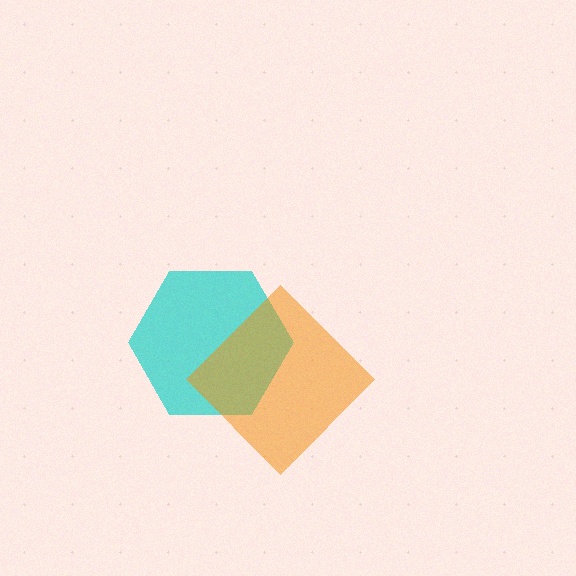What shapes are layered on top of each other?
The layered shapes are: a cyan hexagon, an orange diamond.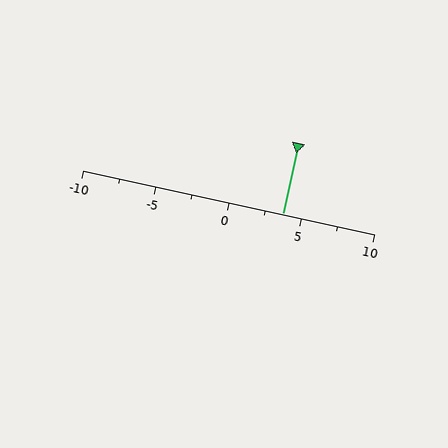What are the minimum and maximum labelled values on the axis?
The axis runs from -10 to 10.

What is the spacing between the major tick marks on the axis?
The major ticks are spaced 5 apart.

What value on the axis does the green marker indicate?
The marker indicates approximately 3.8.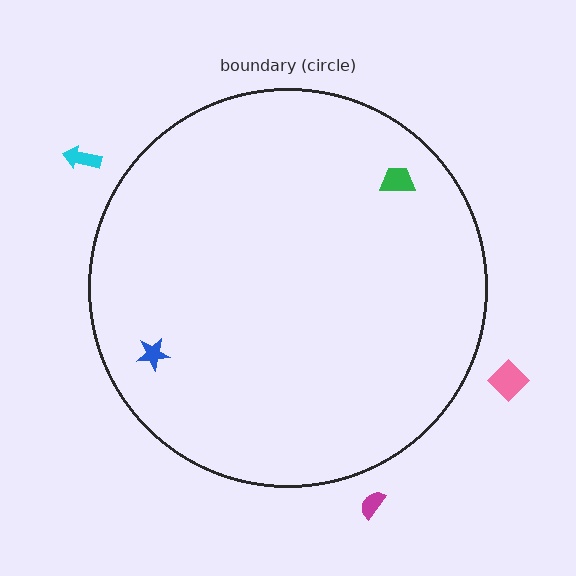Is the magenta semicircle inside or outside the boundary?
Outside.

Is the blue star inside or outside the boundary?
Inside.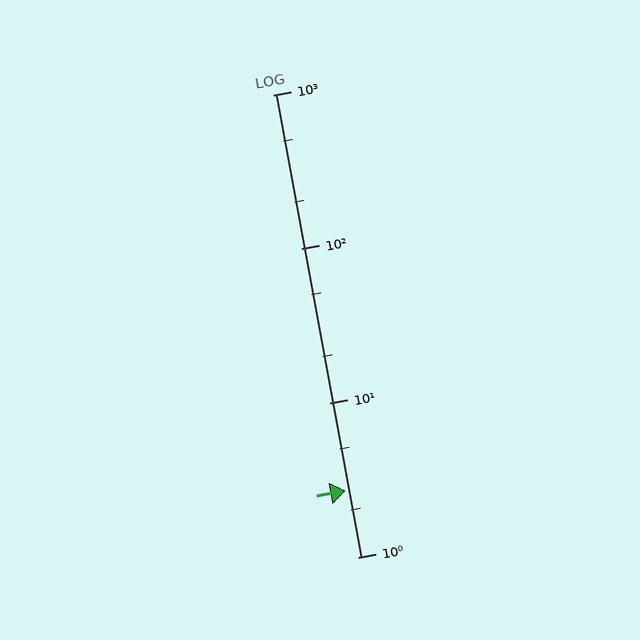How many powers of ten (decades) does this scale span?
The scale spans 3 decades, from 1 to 1000.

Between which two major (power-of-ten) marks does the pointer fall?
The pointer is between 1 and 10.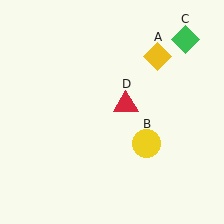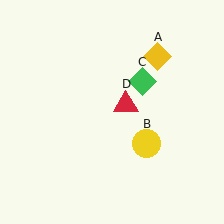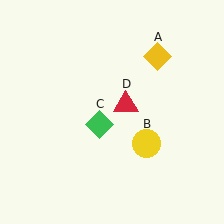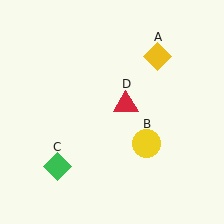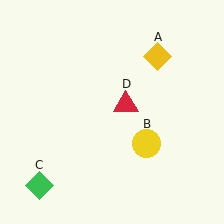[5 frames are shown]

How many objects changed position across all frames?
1 object changed position: green diamond (object C).